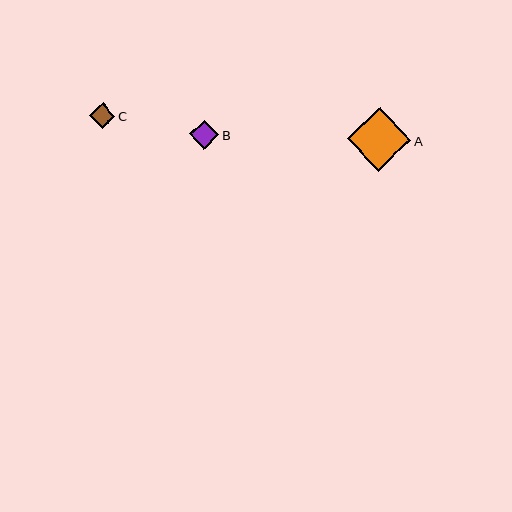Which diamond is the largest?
Diamond A is the largest with a size of approximately 64 pixels.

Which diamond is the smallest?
Diamond C is the smallest with a size of approximately 26 pixels.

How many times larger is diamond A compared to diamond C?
Diamond A is approximately 2.5 times the size of diamond C.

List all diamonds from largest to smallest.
From largest to smallest: A, B, C.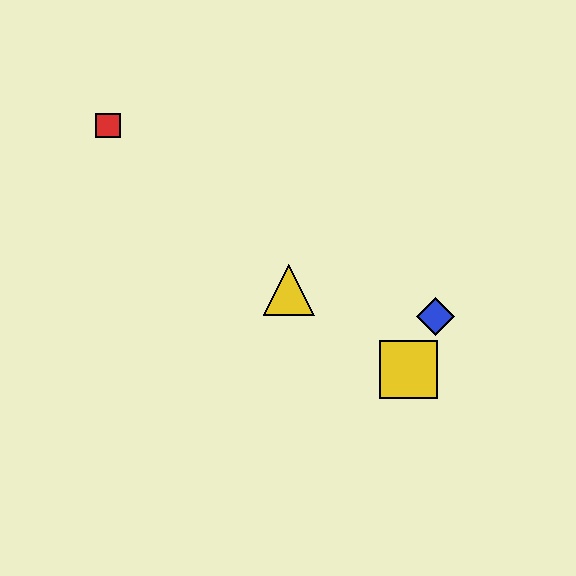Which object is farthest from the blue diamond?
The red square is farthest from the blue diamond.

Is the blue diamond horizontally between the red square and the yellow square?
No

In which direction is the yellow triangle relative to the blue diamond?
The yellow triangle is to the left of the blue diamond.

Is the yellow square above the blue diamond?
No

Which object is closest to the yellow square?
The blue diamond is closest to the yellow square.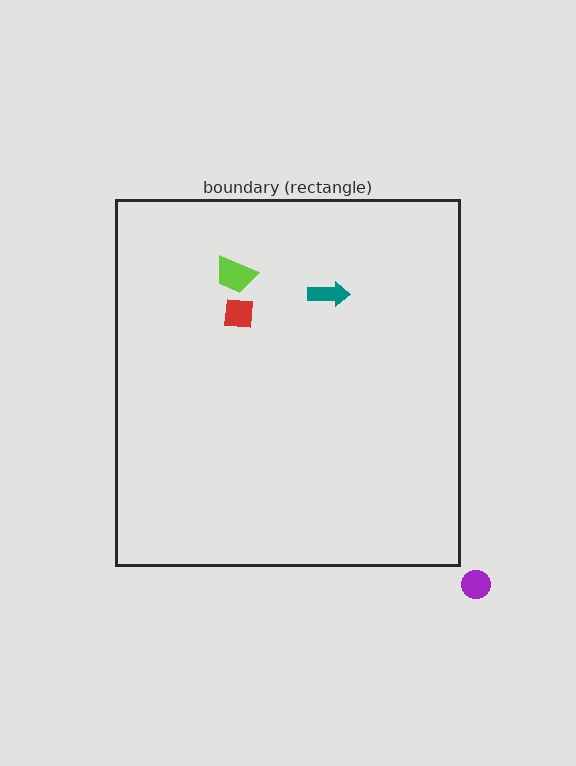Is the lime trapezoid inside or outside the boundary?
Inside.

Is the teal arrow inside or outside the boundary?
Inside.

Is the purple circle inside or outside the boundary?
Outside.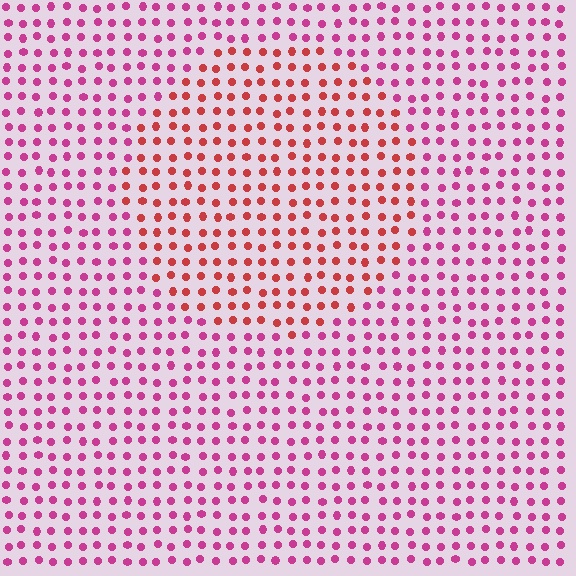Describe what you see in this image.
The image is filled with small magenta elements in a uniform arrangement. A circle-shaped region is visible where the elements are tinted to a slightly different hue, forming a subtle color boundary.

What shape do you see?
I see a circle.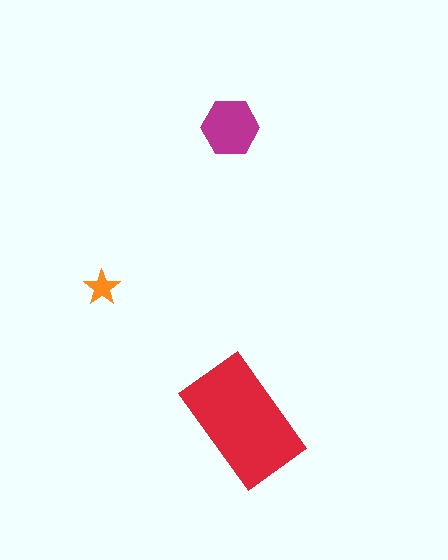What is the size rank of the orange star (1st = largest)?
3rd.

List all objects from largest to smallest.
The red rectangle, the magenta hexagon, the orange star.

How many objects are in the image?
There are 3 objects in the image.